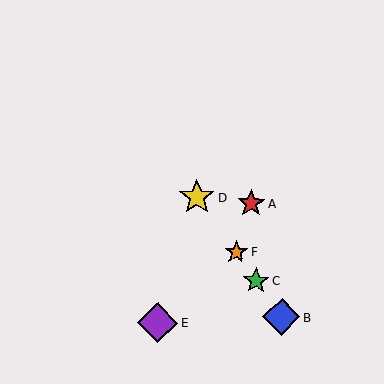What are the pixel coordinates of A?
Object A is at (251, 203).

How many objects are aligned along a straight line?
4 objects (B, C, D, F) are aligned along a straight line.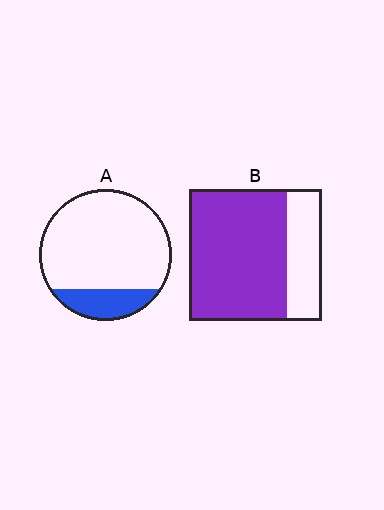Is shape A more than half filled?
No.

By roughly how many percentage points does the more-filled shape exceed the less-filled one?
By roughly 55 percentage points (B over A).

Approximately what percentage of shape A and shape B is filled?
A is approximately 20% and B is approximately 75%.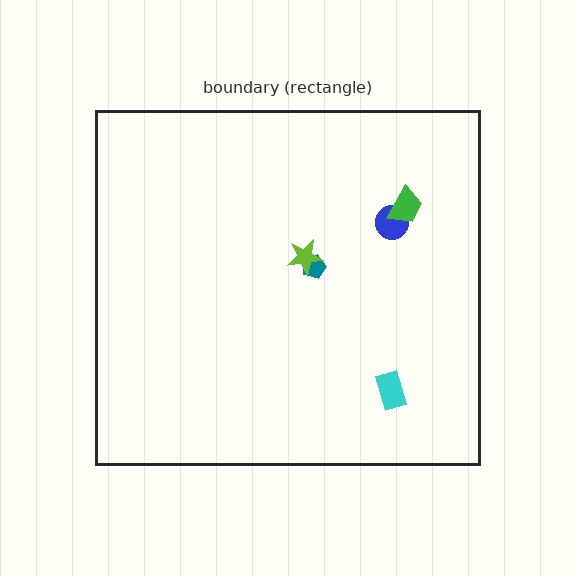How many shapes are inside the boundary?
5 inside, 0 outside.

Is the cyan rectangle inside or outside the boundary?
Inside.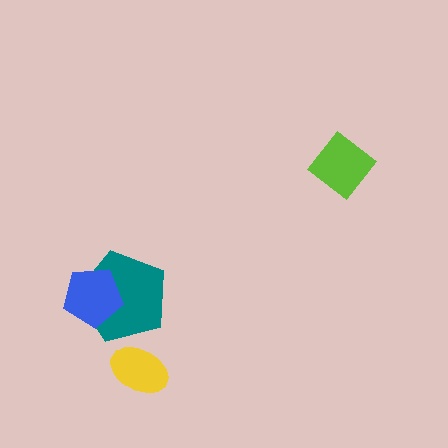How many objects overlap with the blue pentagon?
1 object overlaps with the blue pentagon.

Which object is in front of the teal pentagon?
The blue pentagon is in front of the teal pentagon.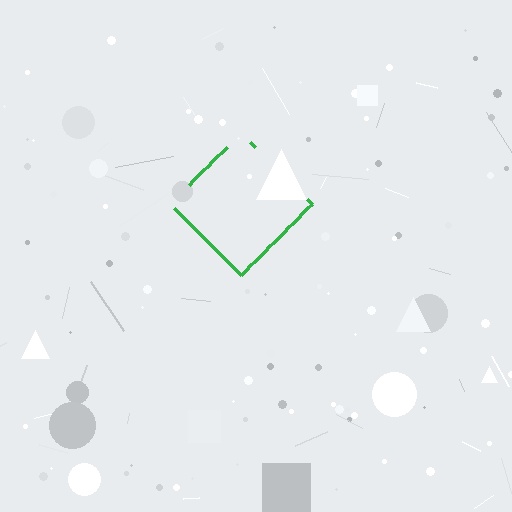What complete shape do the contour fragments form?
The contour fragments form a diamond.